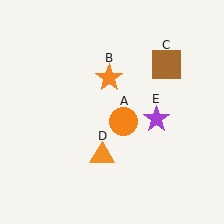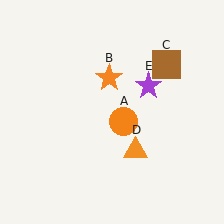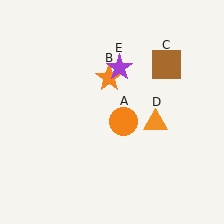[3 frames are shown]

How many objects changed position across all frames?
2 objects changed position: orange triangle (object D), purple star (object E).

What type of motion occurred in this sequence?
The orange triangle (object D), purple star (object E) rotated counterclockwise around the center of the scene.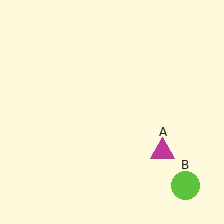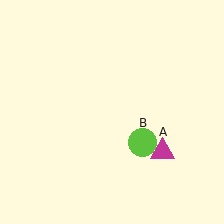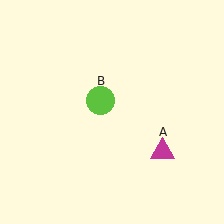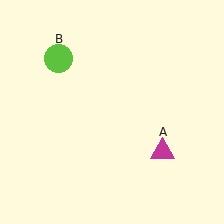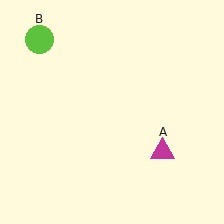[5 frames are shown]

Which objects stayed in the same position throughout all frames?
Magenta triangle (object A) remained stationary.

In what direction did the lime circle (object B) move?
The lime circle (object B) moved up and to the left.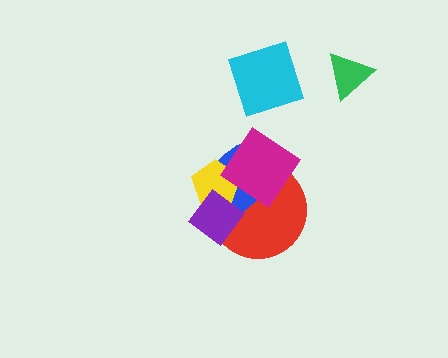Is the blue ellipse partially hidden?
Yes, it is partially covered by another shape.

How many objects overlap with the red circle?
4 objects overlap with the red circle.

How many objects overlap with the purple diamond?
3 objects overlap with the purple diamond.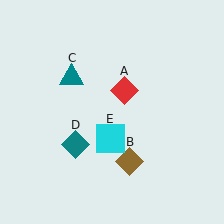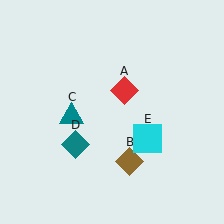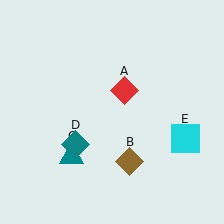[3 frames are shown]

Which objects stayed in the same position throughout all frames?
Red diamond (object A) and brown diamond (object B) and teal diamond (object D) remained stationary.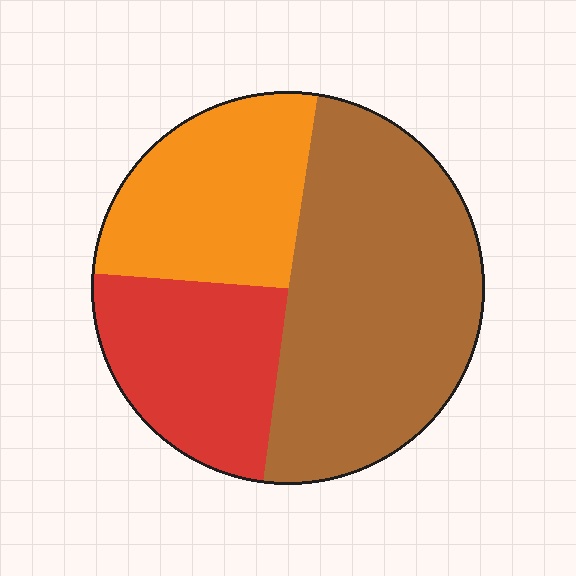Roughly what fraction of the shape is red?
Red takes up about one quarter (1/4) of the shape.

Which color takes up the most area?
Brown, at roughly 50%.